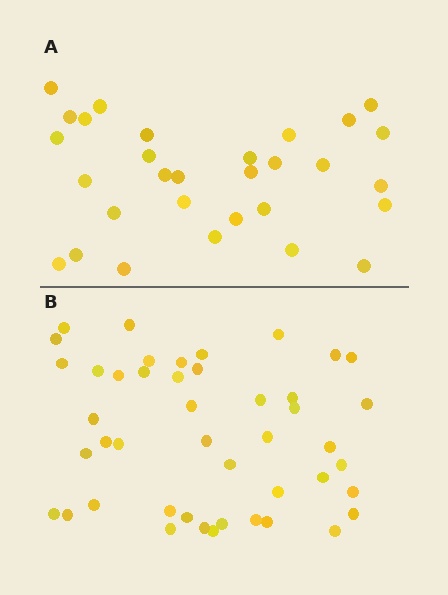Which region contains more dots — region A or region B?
Region B (the bottom region) has more dots.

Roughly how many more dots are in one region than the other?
Region B has approximately 15 more dots than region A.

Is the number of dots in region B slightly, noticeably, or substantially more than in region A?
Region B has substantially more. The ratio is roughly 1.5 to 1.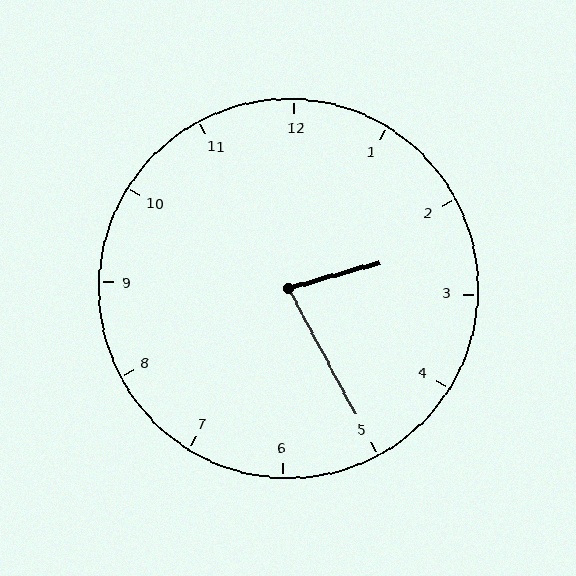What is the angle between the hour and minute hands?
Approximately 78 degrees.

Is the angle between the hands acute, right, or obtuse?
It is acute.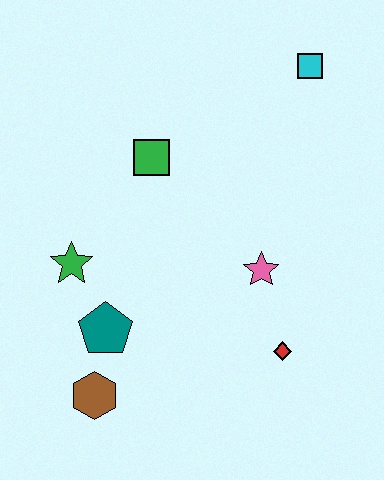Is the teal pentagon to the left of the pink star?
Yes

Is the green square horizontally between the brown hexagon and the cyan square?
Yes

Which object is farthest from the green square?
The brown hexagon is farthest from the green square.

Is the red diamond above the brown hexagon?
Yes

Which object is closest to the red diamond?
The pink star is closest to the red diamond.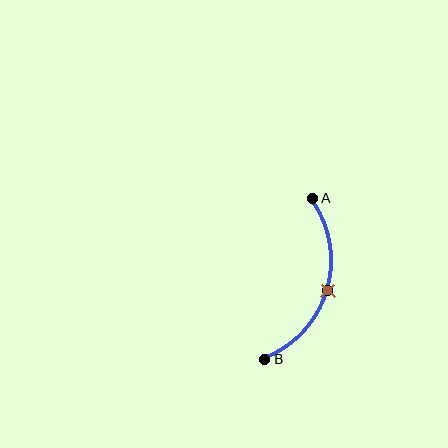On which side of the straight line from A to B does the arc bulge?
The arc bulges to the right of the straight line connecting A and B.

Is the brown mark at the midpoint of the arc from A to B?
Yes. The brown mark lies on the arc at equal arc-length from both A and B — it is the arc midpoint.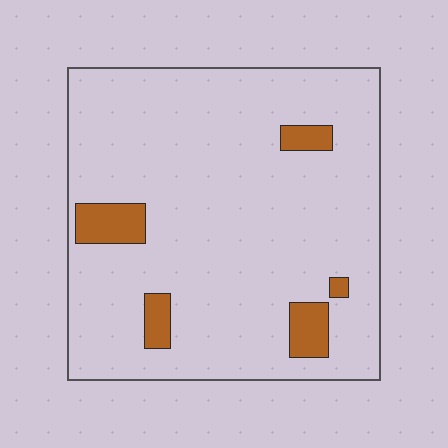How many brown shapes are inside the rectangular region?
5.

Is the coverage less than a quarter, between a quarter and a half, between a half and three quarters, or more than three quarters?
Less than a quarter.